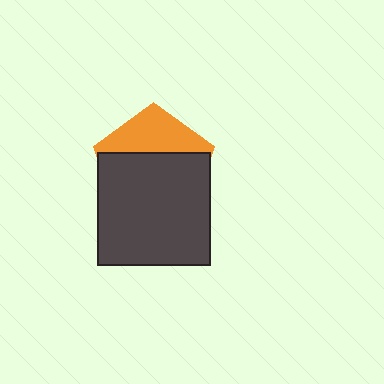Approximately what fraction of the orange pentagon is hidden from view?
Roughly 66% of the orange pentagon is hidden behind the dark gray square.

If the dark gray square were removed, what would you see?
You would see the complete orange pentagon.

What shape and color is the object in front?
The object in front is a dark gray square.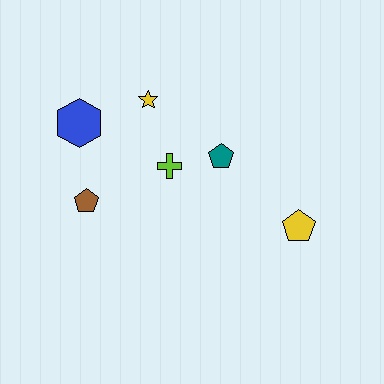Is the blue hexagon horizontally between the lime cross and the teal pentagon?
No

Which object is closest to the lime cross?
The teal pentagon is closest to the lime cross.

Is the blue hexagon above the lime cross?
Yes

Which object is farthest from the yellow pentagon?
The blue hexagon is farthest from the yellow pentagon.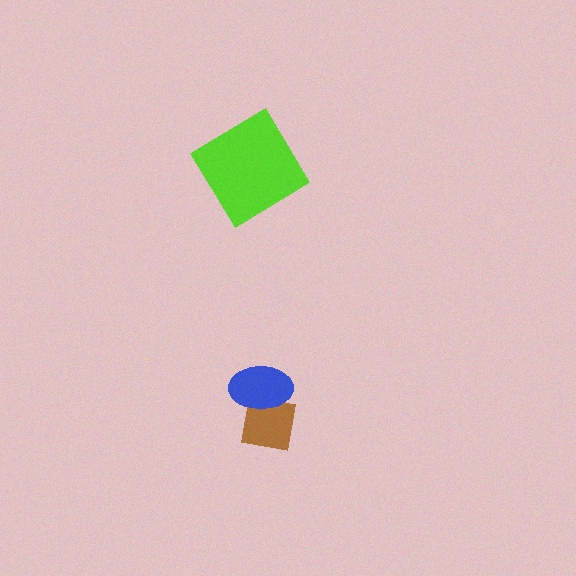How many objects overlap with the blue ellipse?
1 object overlaps with the blue ellipse.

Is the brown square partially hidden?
Yes, it is partially covered by another shape.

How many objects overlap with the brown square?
1 object overlaps with the brown square.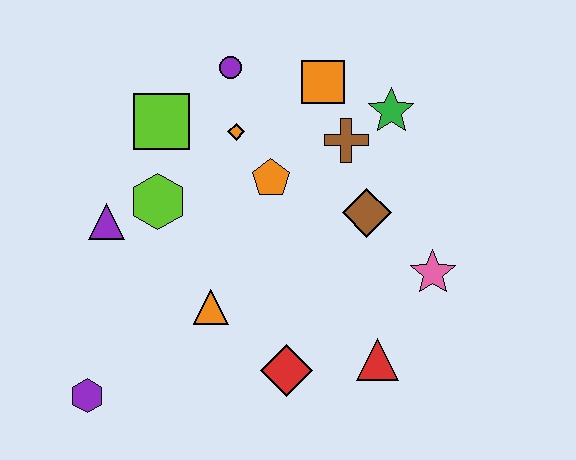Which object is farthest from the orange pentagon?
The purple hexagon is farthest from the orange pentagon.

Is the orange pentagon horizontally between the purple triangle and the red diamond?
Yes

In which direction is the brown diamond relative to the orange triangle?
The brown diamond is to the right of the orange triangle.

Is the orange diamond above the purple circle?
No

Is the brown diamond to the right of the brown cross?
Yes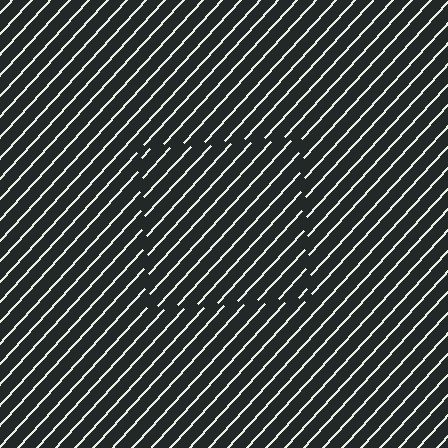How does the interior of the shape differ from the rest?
The interior of the shape contains the same grating, shifted by half a period — the contour is defined by the phase discontinuity where line-ends from the inner and outer gratings abut.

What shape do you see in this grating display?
An illusory square. The interior of the shape contains the same grating, shifted by half a period — the contour is defined by the phase discontinuity where line-ends from the inner and outer gratings abut.